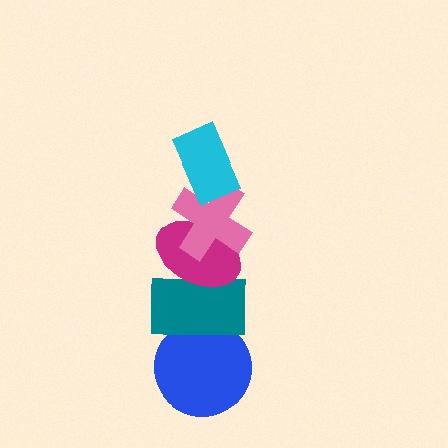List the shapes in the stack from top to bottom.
From top to bottom: the cyan rectangle, the pink cross, the magenta ellipse, the teal rectangle, the blue circle.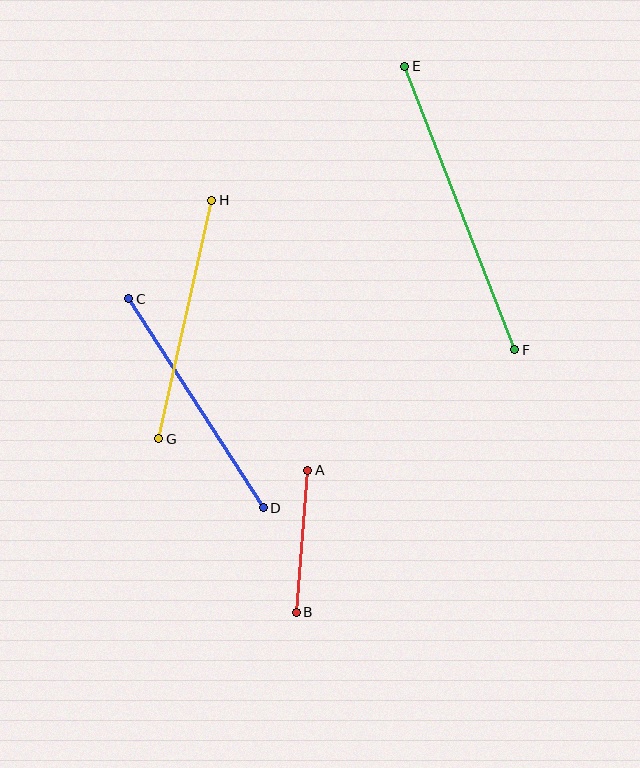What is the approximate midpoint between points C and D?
The midpoint is at approximately (196, 403) pixels.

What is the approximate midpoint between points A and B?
The midpoint is at approximately (302, 541) pixels.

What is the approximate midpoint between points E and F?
The midpoint is at approximately (460, 208) pixels.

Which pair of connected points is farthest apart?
Points E and F are farthest apart.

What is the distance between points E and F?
The distance is approximately 304 pixels.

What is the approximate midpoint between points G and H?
The midpoint is at approximately (185, 319) pixels.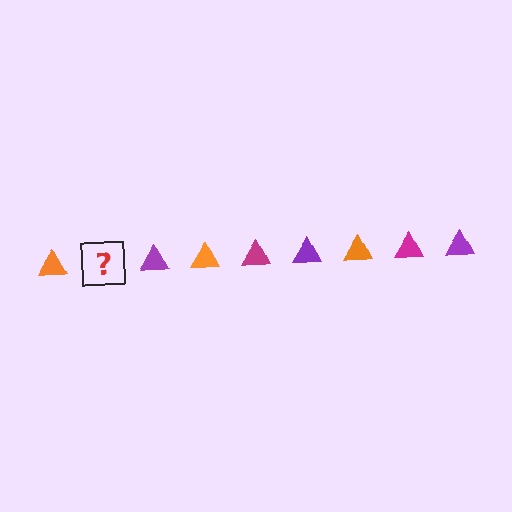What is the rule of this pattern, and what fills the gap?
The rule is that the pattern cycles through orange, magenta, purple triangles. The gap should be filled with a magenta triangle.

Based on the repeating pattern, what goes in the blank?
The blank should be a magenta triangle.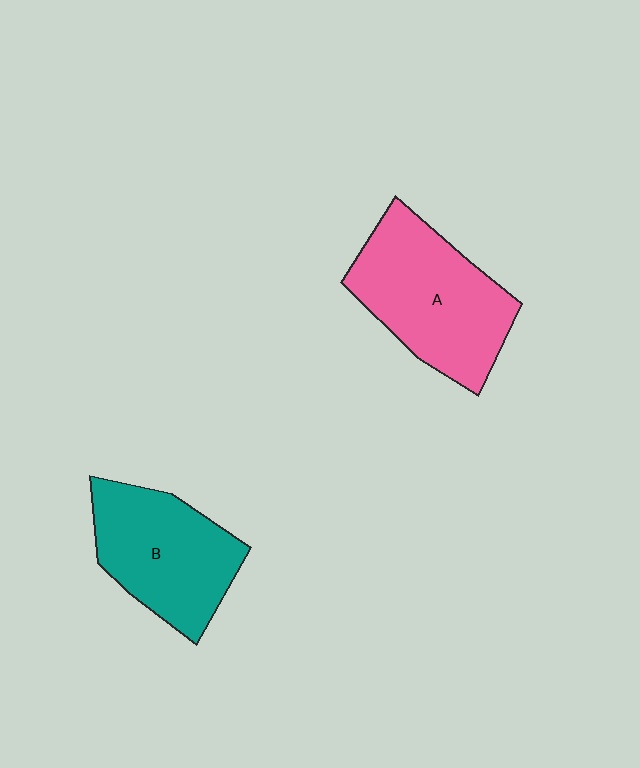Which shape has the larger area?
Shape A (pink).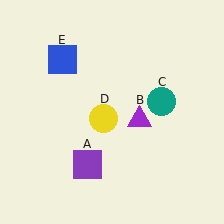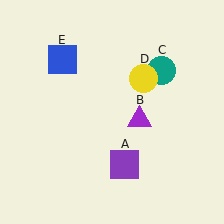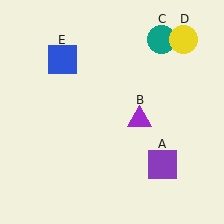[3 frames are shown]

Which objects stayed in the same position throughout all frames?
Purple triangle (object B) and blue square (object E) remained stationary.